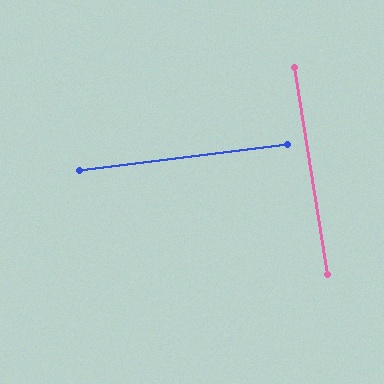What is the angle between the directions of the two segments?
Approximately 88 degrees.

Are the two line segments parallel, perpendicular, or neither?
Perpendicular — they meet at approximately 88°.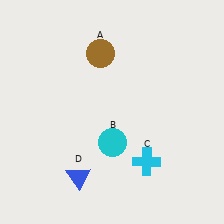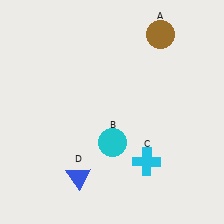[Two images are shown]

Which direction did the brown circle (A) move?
The brown circle (A) moved right.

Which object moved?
The brown circle (A) moved right.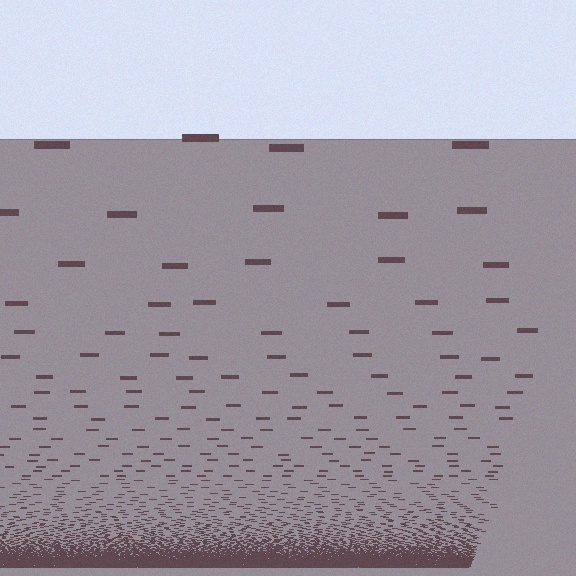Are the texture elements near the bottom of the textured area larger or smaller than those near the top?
Smaller. The gradient is inverted — elements near the bottom are smaller and denser.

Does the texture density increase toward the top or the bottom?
Density increases toward the bottom.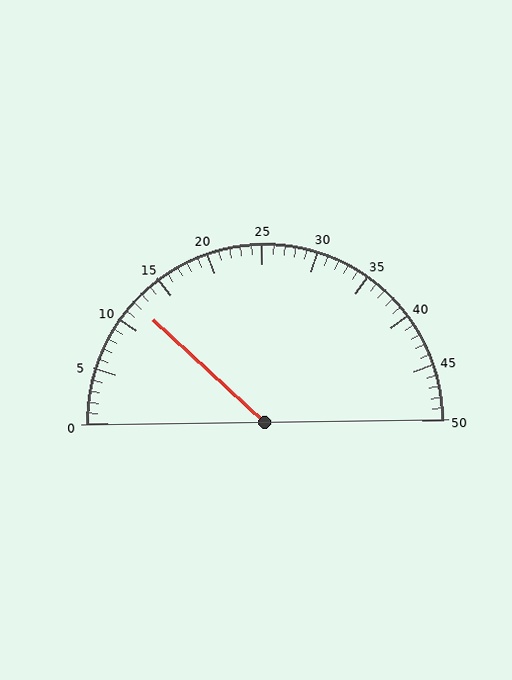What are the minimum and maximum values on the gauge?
The gauge ranges from 0 to 50.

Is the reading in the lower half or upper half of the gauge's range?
The reading is in the lower half of the range (0 to 50).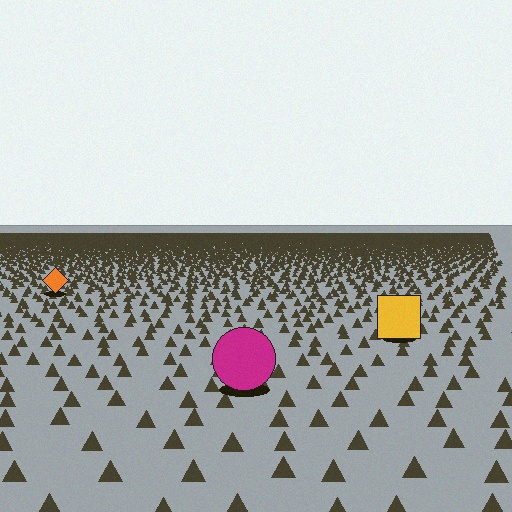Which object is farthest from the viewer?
The orange diamond is farthest from the viewer. It appears smaller and the ground texture around it is denser.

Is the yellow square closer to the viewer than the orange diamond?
Yes. The yellow square is closer — you can tell from the texture gradient: the ground texture is coarser near it.